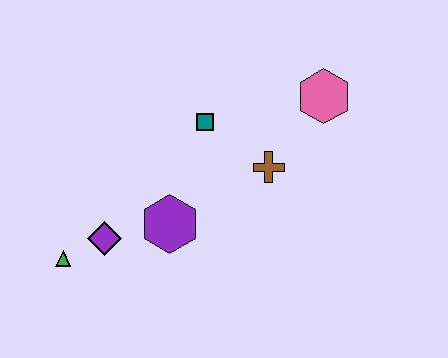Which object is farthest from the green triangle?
The pink hexagon is farthest from the green triangle.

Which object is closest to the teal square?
The brown cross is closest to the teal square.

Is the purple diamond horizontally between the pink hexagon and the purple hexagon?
No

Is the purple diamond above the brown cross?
No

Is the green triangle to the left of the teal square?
Yes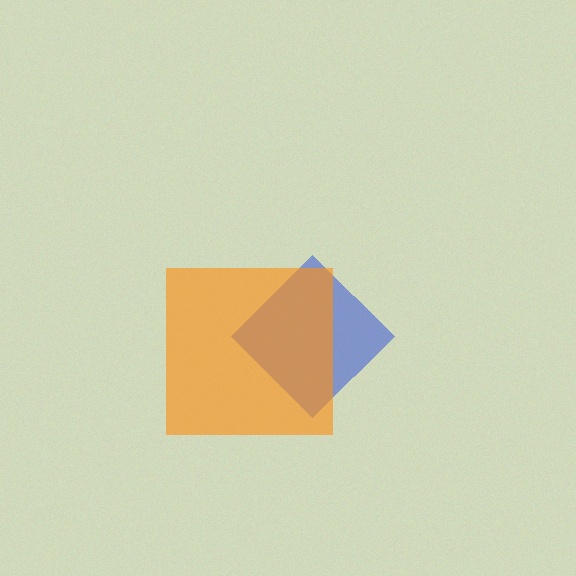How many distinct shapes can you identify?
There are 2 distinct shapes: a blue diamond, an orange square.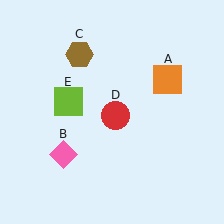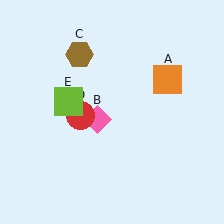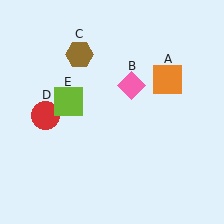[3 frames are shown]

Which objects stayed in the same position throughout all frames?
Orange square (object A) and brown hexagon (object C) and lime square (object E) remained stationary.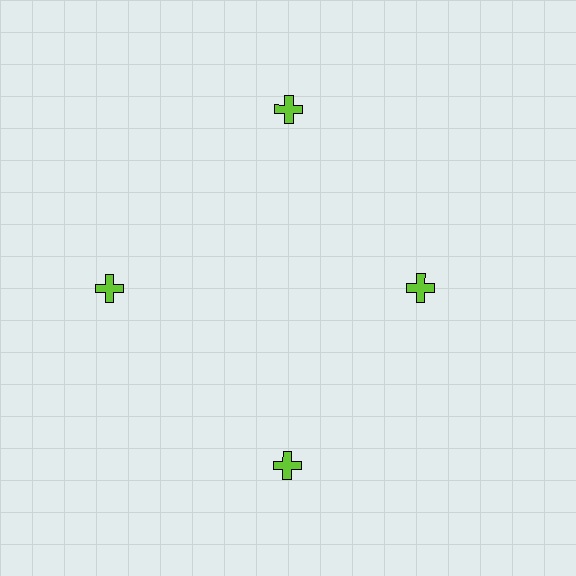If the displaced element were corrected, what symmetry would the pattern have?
It would have 4-fold rotational symmetry — the pattern would map onto itself every 90 degrees.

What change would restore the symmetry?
The symmetry would be restored by moving it outward, back onto the ring so that all 4 crosses sit at equal angles and equal distance from the center.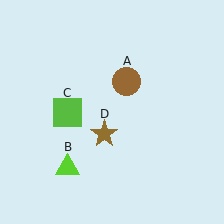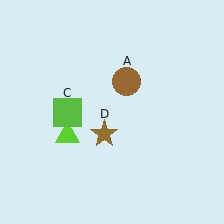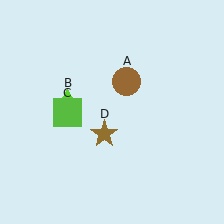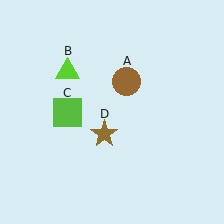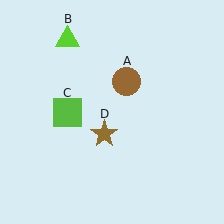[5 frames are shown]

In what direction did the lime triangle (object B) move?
The lime triangle (object B) moved up.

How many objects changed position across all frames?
1 object changed position: lime triangle (object B).